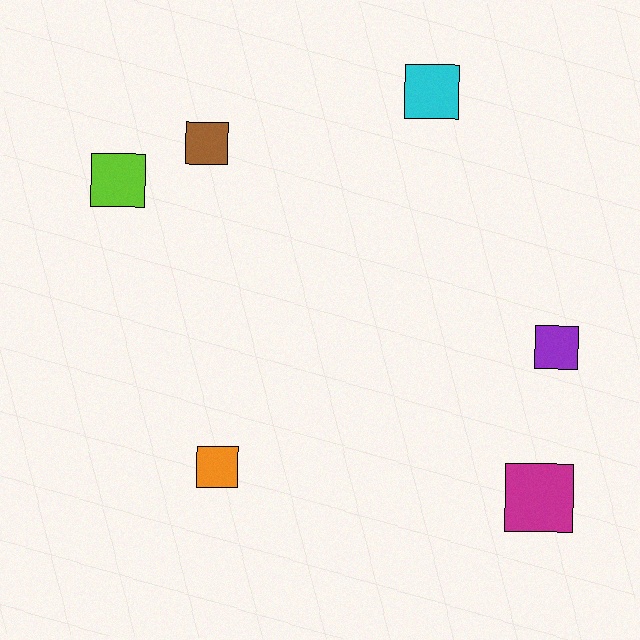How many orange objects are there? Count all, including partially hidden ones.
There is 1 orange object.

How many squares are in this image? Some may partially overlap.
There are 6 squares.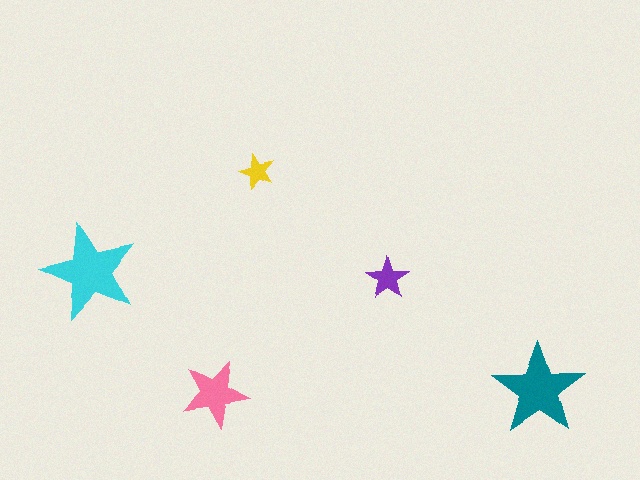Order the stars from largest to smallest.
the cyan one, the teal one, the pink one, the purple one, the yellow one.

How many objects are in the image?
There are 5 objects in the image.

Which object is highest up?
The yellow star is topmost.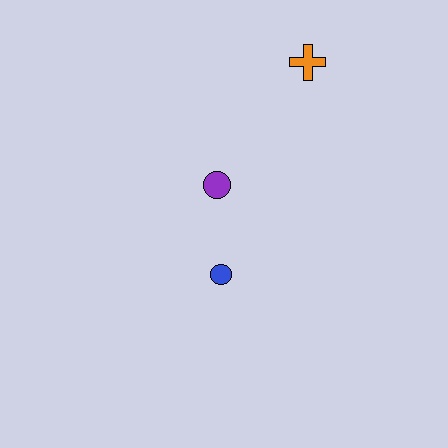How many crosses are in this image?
There is 1 cross.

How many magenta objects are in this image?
There are no magenta objects.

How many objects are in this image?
There are 3 objects.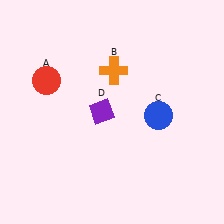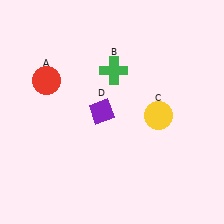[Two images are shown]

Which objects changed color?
B changed from orange to green. C changed from blue to yellow.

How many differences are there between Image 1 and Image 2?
There are 2 differences between the two images.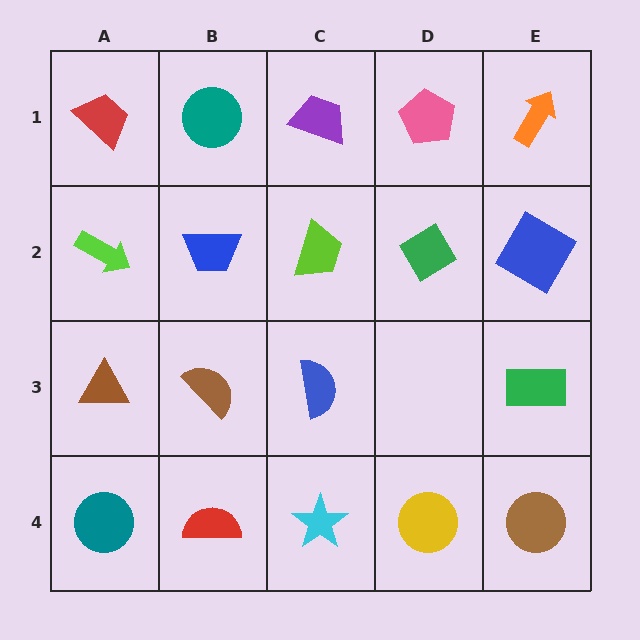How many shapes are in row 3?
4 shapes.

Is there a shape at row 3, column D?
No, that cell is empty.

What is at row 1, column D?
A pink pentagon.